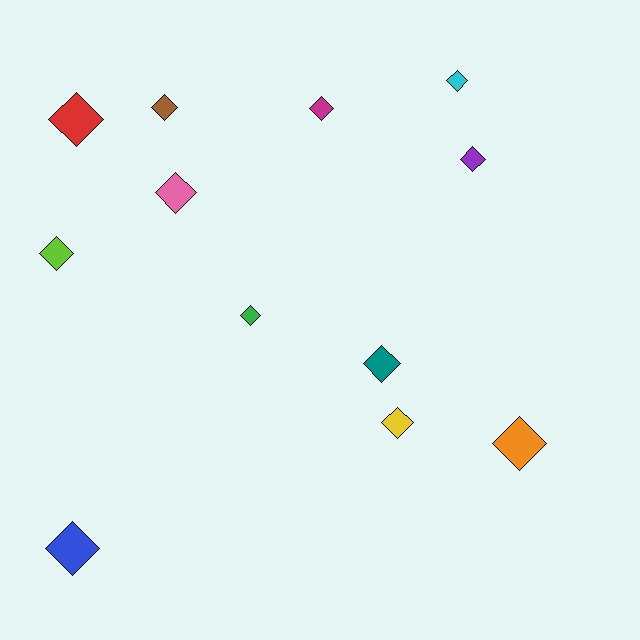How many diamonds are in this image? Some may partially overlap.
There are 12 diamonds.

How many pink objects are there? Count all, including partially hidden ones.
There is 1 pink object.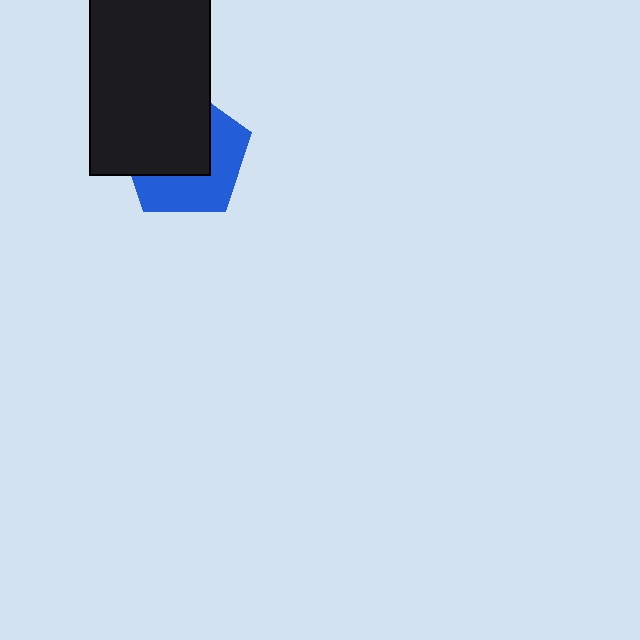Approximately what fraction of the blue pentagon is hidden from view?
Roughly 54% of the blue pentagon is hidden behind the black rectangle.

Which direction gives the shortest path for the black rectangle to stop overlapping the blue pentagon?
Moving toward the upper-left gives the shortest separation.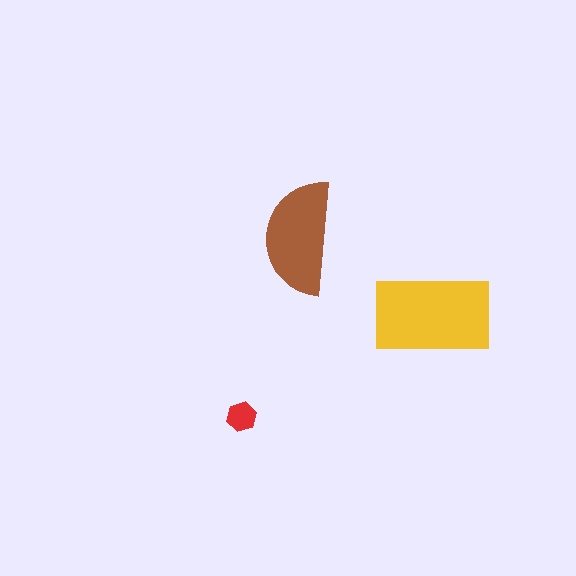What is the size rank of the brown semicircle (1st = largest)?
2nd.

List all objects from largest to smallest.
The yellow rectangle, the brown semicircle, the red hexagon.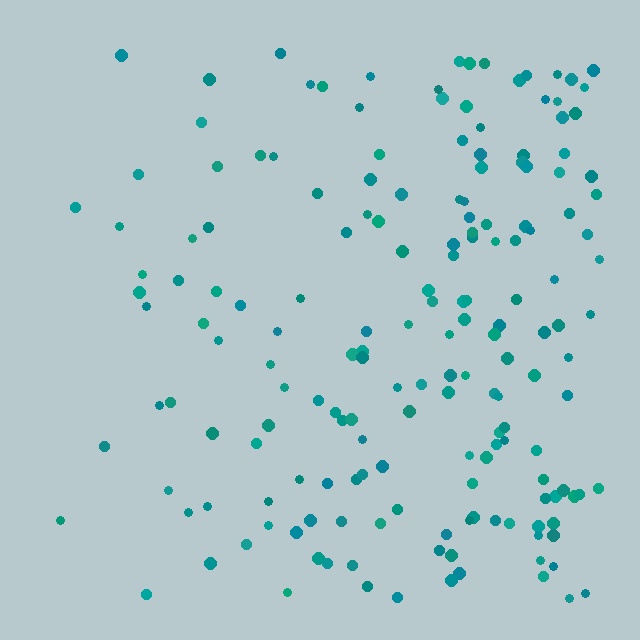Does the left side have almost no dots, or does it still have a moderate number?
Still a moderate number, just noticeably fewer than the right.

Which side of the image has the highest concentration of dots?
The right.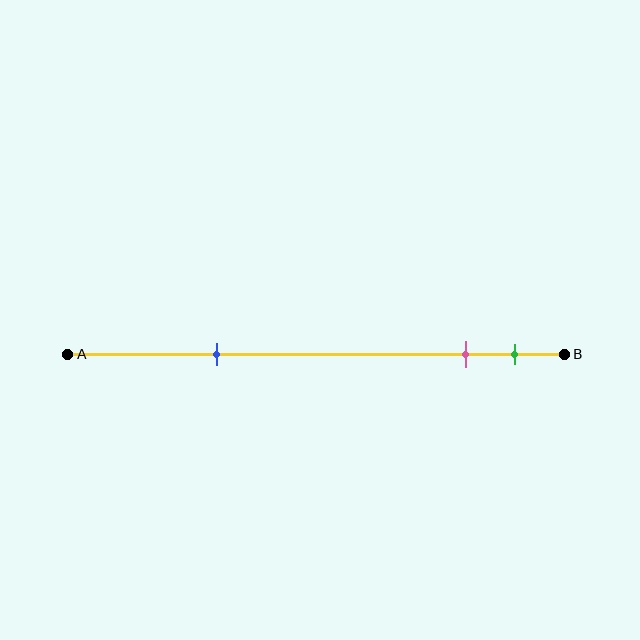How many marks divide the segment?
There are 3 marks dividing the segment.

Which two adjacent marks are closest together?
The pink and green marks are the closest adjacent pair.